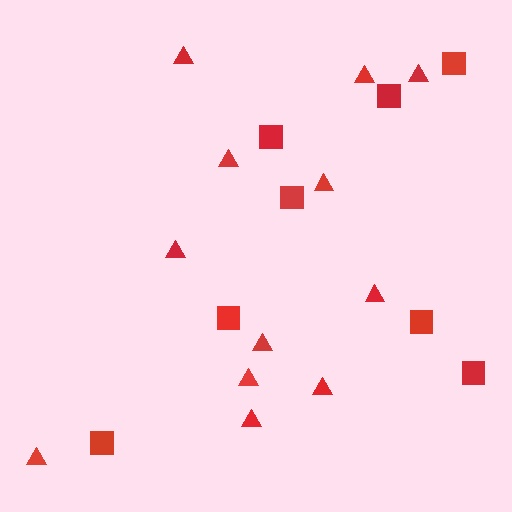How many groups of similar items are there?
There are 2 groups: one group of triangles (12) and one group of squares (8).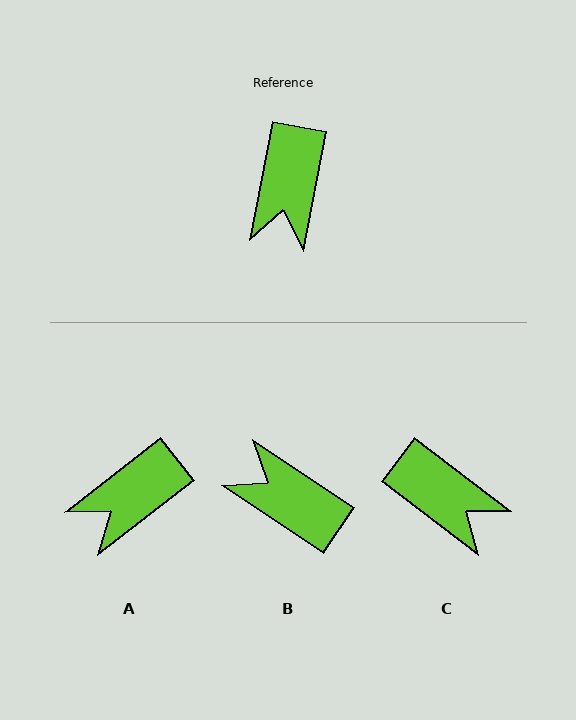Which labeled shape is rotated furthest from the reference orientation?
B, about 113 degrees away.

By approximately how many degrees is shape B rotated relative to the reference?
Approximately 113 degrees clockwise.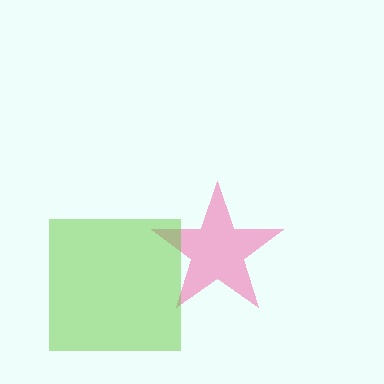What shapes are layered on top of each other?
The layered shapes are: a pink star, a lime square.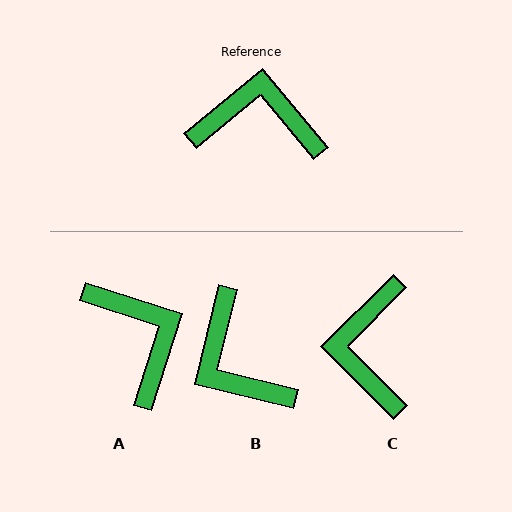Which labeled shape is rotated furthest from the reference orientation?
B, about 127 degrees away.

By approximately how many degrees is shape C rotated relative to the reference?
Approximately 96 degrees counter-clockwise.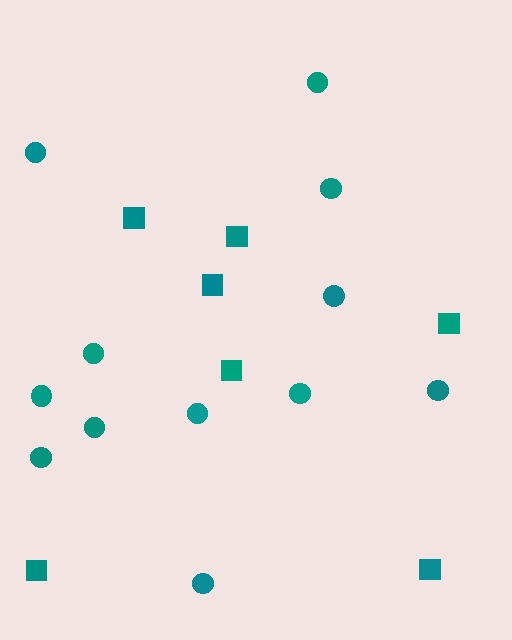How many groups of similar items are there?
There are 2 groups: one group of circles (12) and one group of squares (7).